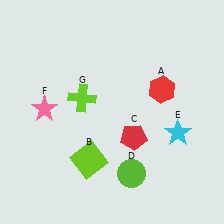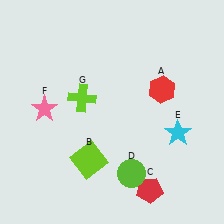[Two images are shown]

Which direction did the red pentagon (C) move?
The red pentagon (C) moved down.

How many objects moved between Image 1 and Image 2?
1 object moved between the two images.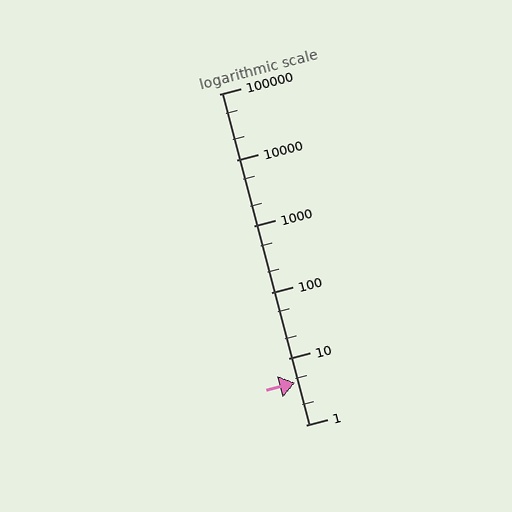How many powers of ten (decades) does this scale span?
The scale spans 5 decades, from 1 to 100000.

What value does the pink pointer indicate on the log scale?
The pointer indicates approximately 4.3.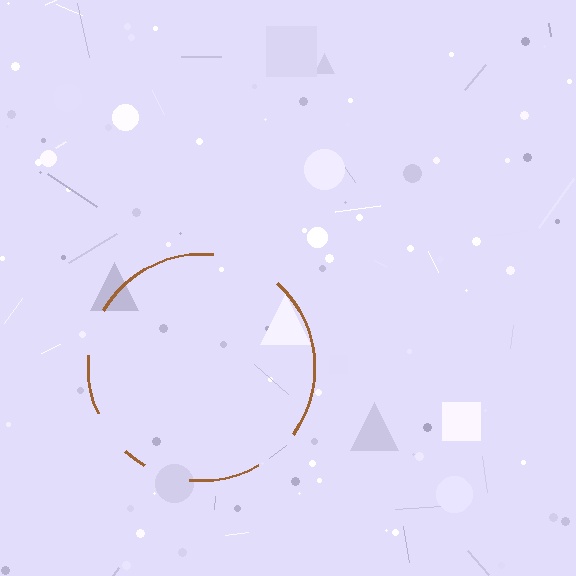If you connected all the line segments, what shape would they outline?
They would outline a circle.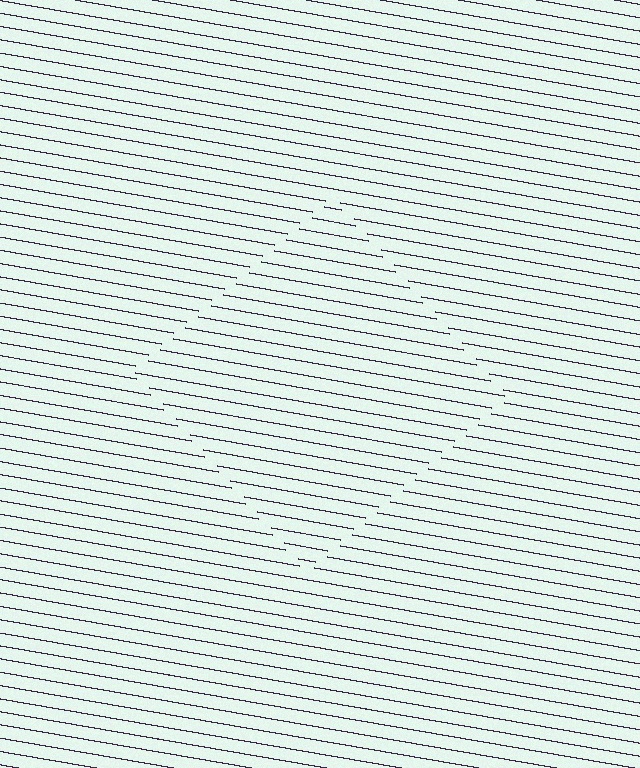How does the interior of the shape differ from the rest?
The interior of the shape contains the same grating, shifted by half a period — the contour is defined by the phase discontinuity where line-ends from the inner and outer gratings abut.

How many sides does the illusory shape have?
4 sides — the line-ends trace a square.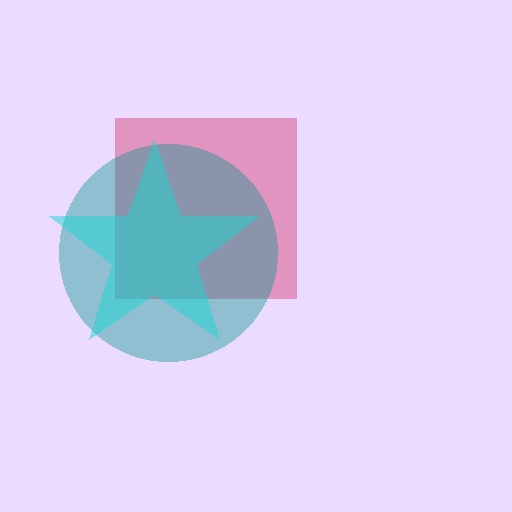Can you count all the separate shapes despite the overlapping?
Yes, there are 3 separate shapes.